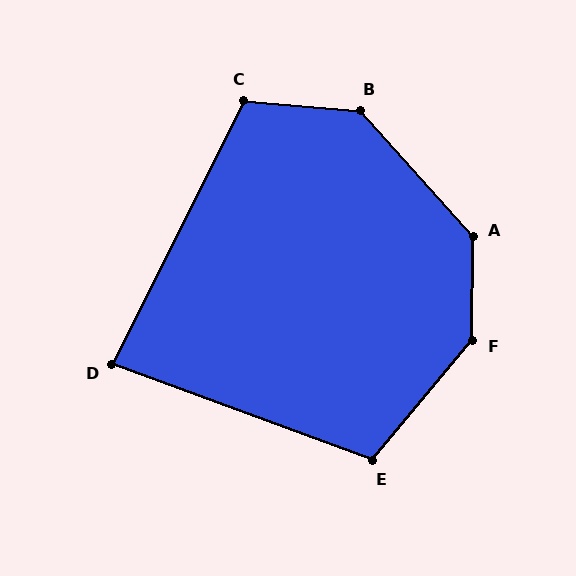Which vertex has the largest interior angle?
F, at approximately 140 degrees.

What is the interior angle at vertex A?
Approximately 138 degrees (obtuse).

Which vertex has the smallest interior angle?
D, at approximately 84 degrees.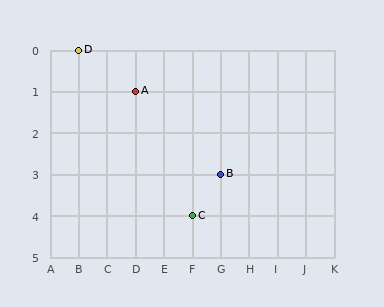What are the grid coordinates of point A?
Point A is at grid coordinates (D, 1).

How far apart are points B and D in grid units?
Points B and D are 5 columns and 3 rows apart (about 5.8 grid units diagonally).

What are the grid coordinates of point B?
Point B is at grid coordinates (G, 3).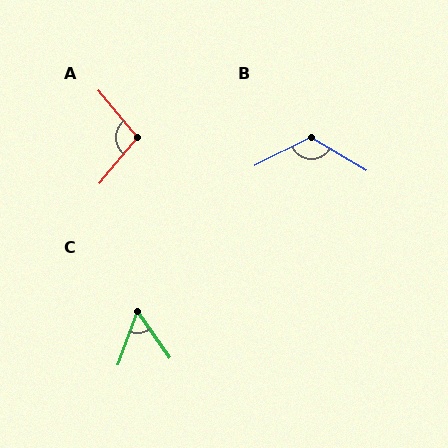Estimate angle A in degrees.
Approximately 101 degrees.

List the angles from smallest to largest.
C (55°), A (101°), B (123°).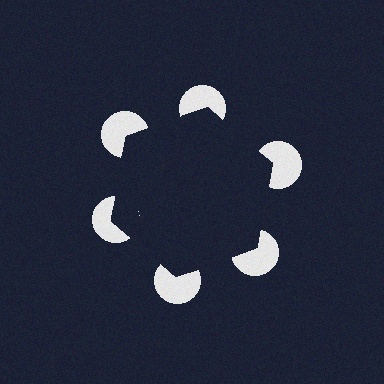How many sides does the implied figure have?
6 sides.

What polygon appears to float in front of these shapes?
An illusory hexagon — its edges are inferred from the aligned wedge cuts in the pac-man discs, not physically drawn.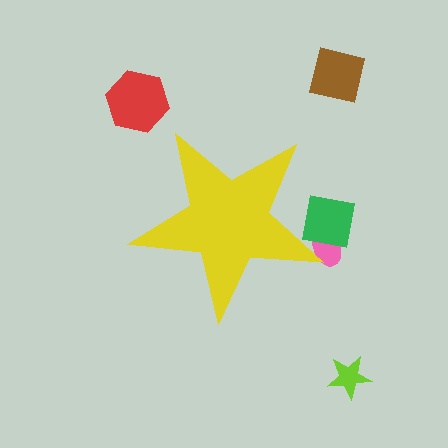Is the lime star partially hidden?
No, the lime star is fully visible.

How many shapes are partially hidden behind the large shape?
2 shapes are partially hidden.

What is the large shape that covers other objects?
A yellow star.